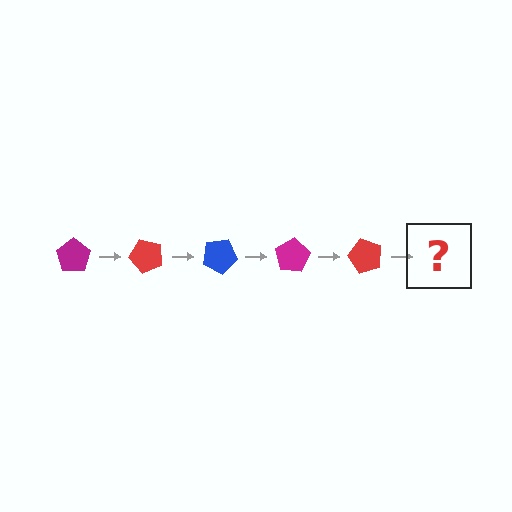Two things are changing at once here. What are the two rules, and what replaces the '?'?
The two rules are that it rotates 50 degrees each step and the color cycles through magenta, red, and blue. The '?' should be a blue pentagon, rotated 250 degrees from the start.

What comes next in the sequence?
The next element should be a blue pentagon, rotated 250 degrees from the start.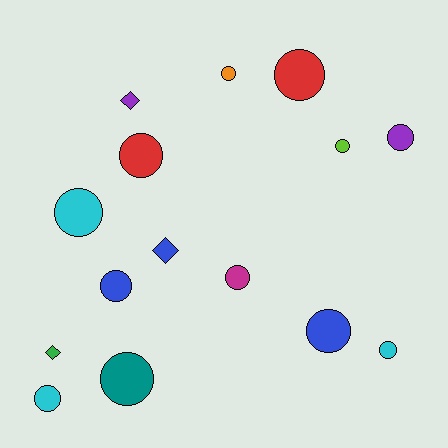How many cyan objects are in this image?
There are 3 cyan objects.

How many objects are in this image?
There are 15 objects.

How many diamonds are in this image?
There are 3 diamonds.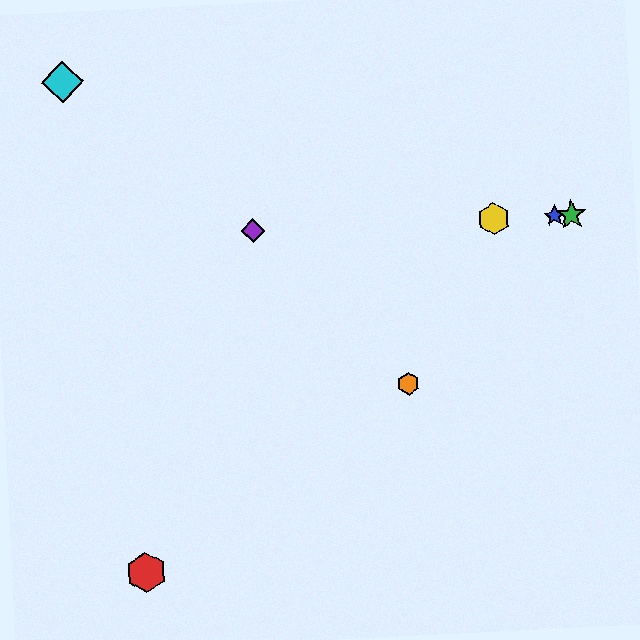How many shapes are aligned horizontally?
4 shapes (the blue star, the green star, the yellow hexagon, the purple diamond) are aligned horizontally.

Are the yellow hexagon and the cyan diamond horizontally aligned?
No, the yellow hexagon is at y≈219 and the cyan diamond is at y≈82.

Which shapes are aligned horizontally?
The blue star, the green star, the yellow hexagon, the purple diamond are aligned horizontally.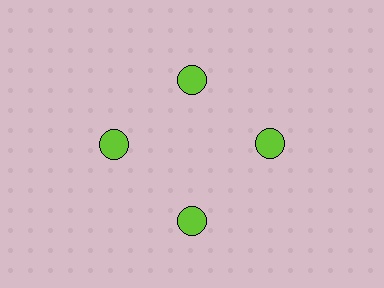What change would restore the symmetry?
The symmetry would be restored by moving it outward, back onto the ring so that all 4 circles sit at equal angles and equal distance from the center.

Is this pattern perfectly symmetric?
No. The 4 lime circles are arranged in a ring, but one element near the 12 o'clock position is pulled inward toward the center, breaking the 4-fold rotational symmetry.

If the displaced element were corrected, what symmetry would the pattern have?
It would have 4-fold rotational symmetry — the pattern would map onto itself every 90 degrees.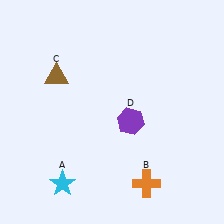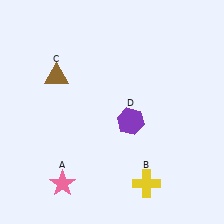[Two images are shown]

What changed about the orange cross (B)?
In Image 1, B is orange. In Image 2, it changed to yellow.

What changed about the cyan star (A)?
In Image 1, A is cyan. In Image 2, it changed to pink.